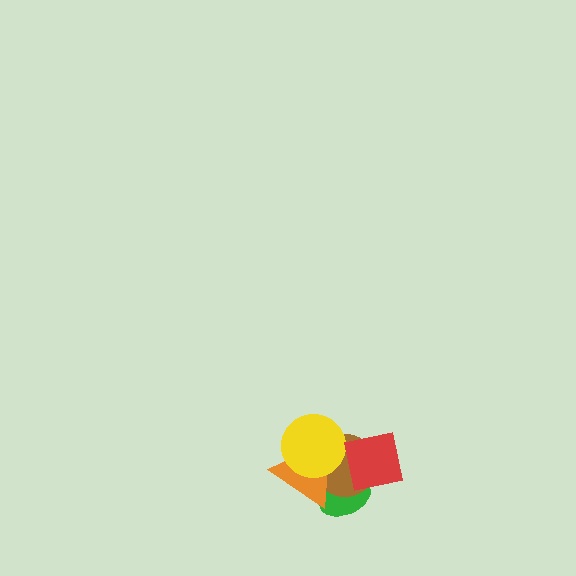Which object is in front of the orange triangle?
The yellow circle is in front of the orange triangle.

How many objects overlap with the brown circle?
4 objects overlap with the brown circle.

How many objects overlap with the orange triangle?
3 objects overlap with the orange triangle.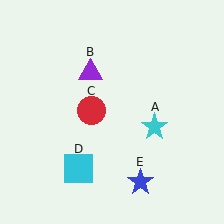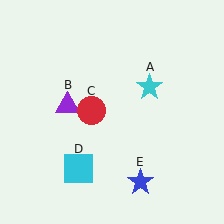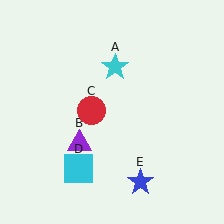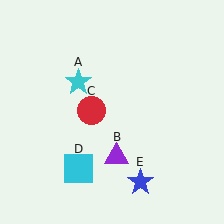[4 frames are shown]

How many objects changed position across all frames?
2 objects changed position: cyan star (object A), purple triangle (object B).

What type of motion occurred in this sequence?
The cyan star (object A), purple triangle (object B) rotated counterclockwise around the center of the scene.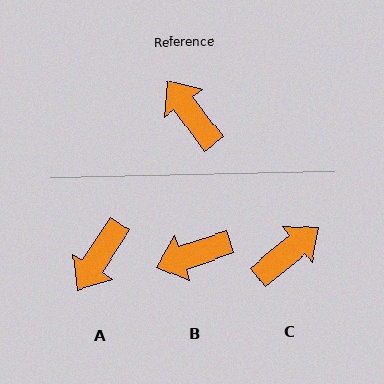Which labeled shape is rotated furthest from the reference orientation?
A, about 111 degrees away.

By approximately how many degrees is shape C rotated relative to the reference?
Approximately 87 degrees clockwise.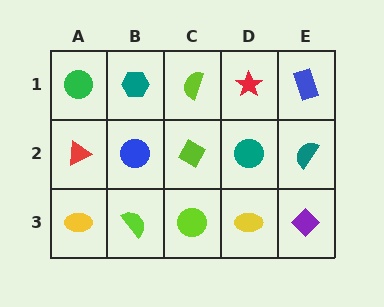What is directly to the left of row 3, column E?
A yellow ellipse.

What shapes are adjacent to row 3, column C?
A lime diamond (row 2, column C), a lime semicircle (row 3, column B), a yellow ellipse (row 3, column D).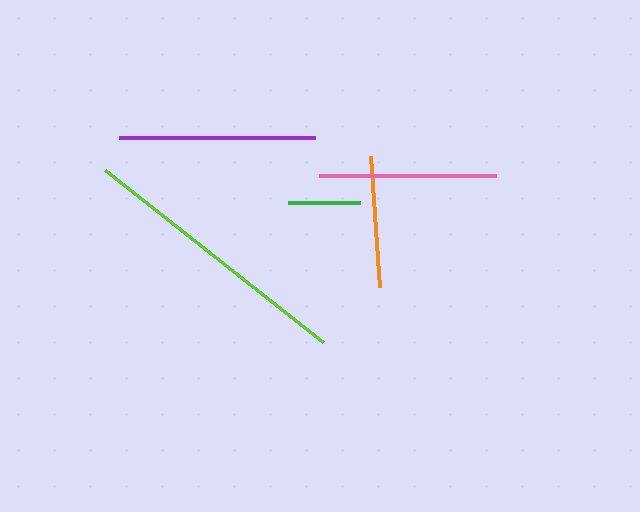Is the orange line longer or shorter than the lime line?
The lime line is longer than the orange line.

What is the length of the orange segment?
The orange segment is approximately 131 pixels long.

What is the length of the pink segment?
The pink segment is approximately 177 pixels long.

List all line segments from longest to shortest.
From longest to shortest: lime, purple, pink, orange, green.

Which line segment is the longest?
The lime line is the longest at approximately 278 pixels.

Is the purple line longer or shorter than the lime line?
The lime line is longer than the purple line.